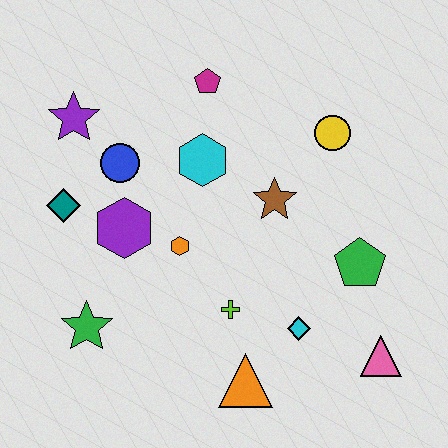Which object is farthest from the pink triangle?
The purple star is farthest from the pink triangle.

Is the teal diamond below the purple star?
Yes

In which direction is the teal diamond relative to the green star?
The teal diamond is above the green star.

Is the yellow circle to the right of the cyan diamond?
Yes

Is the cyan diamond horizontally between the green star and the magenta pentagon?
No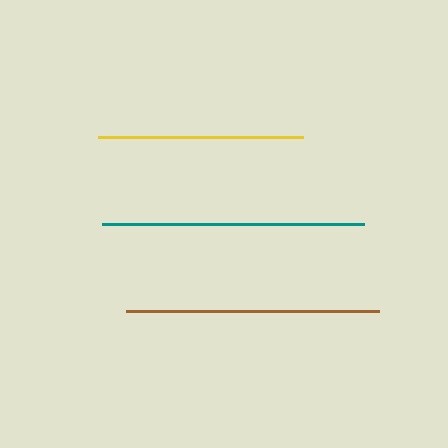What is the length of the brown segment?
The brown segment is approximately 253 pixels long.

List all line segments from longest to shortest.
From longest to shortest: teal, brown, yellow.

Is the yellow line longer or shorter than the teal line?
The teal line is longer than the yellow line.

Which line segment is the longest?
The teal line is the longest at approximately 262 pixels.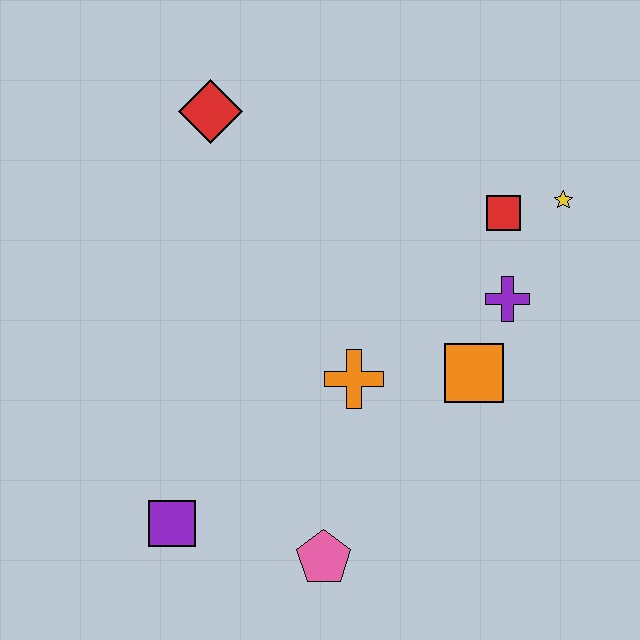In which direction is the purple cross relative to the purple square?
The purple cross is to the right of the purple square.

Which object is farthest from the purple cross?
The purple square is farthest from the purple cross.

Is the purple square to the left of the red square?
Yes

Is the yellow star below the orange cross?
No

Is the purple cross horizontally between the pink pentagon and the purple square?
No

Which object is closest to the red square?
The yellow star is closest to the red square.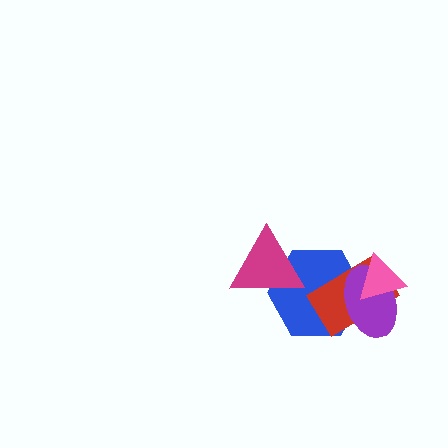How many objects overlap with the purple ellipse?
3 objects overlap with the purple ellipse.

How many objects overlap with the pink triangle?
3 objects overlap with the pink triangle.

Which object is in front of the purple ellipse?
The pink triangle is in front of the purple ellipse.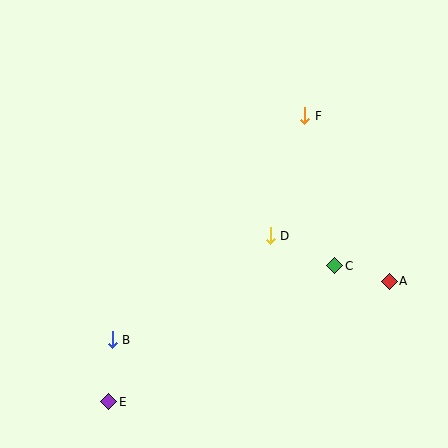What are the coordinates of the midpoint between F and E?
The midpoint between F and E is at (207, 259).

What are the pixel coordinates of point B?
Point B is at (112, 340).